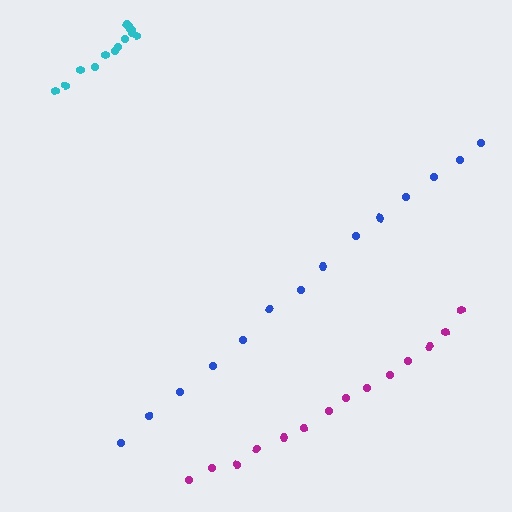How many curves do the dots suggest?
There are 3 distinct paths.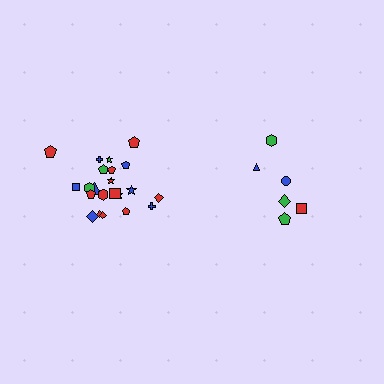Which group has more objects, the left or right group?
The left group.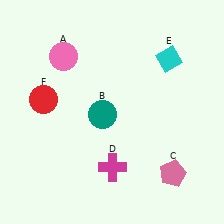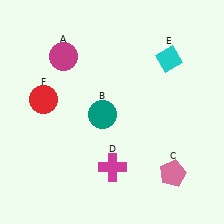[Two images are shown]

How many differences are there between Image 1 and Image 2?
There is 1 difference between the two images.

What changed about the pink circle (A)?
In Image 1, A is pink. In Image 2, it changed to magenta.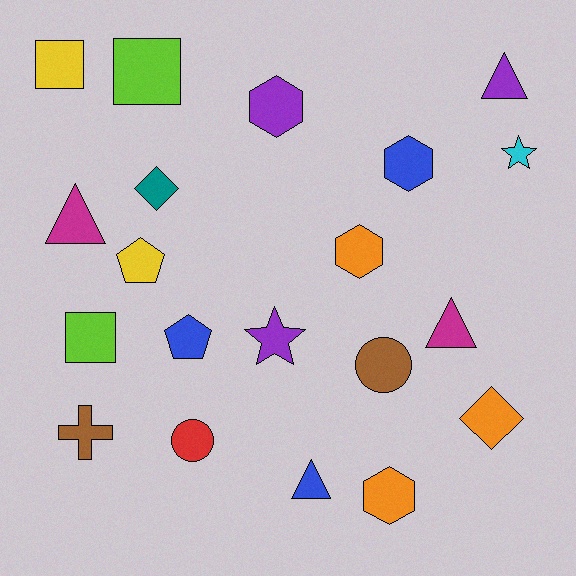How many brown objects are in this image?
There are 2 brown objects.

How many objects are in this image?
There are 20 objects.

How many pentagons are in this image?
There are 2 pentagons.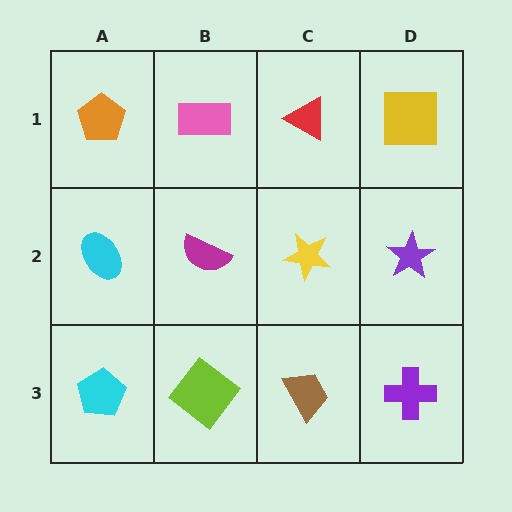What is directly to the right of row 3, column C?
A purple cross.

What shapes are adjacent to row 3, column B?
A magenta semicircle (row 2, column B), a cyan pentagon (row 3, column A), a brown trapezoid (row 3, column C).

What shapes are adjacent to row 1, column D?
A purple star (row 2, column D), a red triangle (row 1, column C).